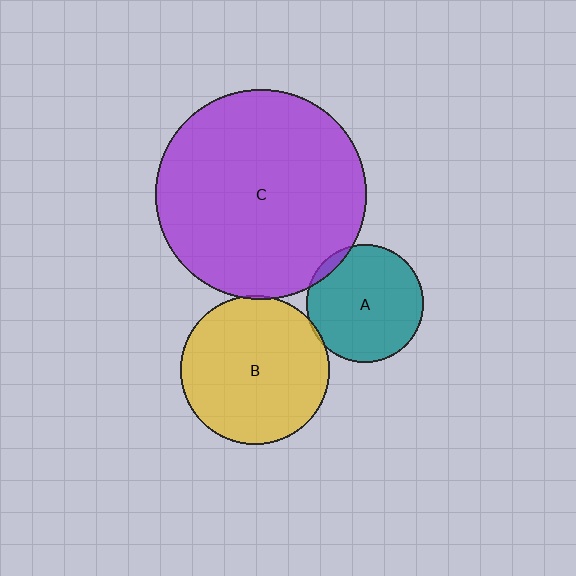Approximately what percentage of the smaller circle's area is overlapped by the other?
Approximately 5%.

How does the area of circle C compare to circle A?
Approximately 3.2 times.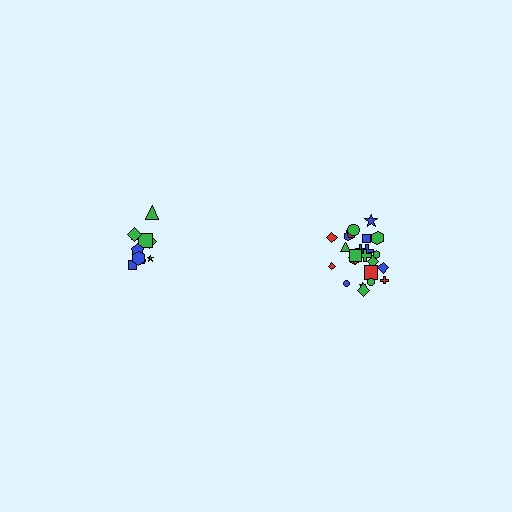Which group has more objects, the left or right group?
The right group.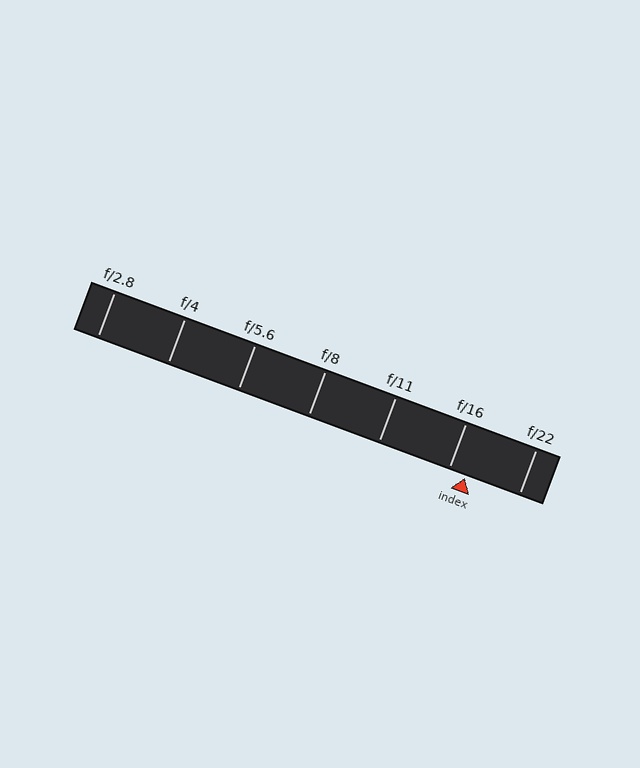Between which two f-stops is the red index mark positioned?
The index mark is between f/16 and f/22.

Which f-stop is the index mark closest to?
The index mark is closest to f/16.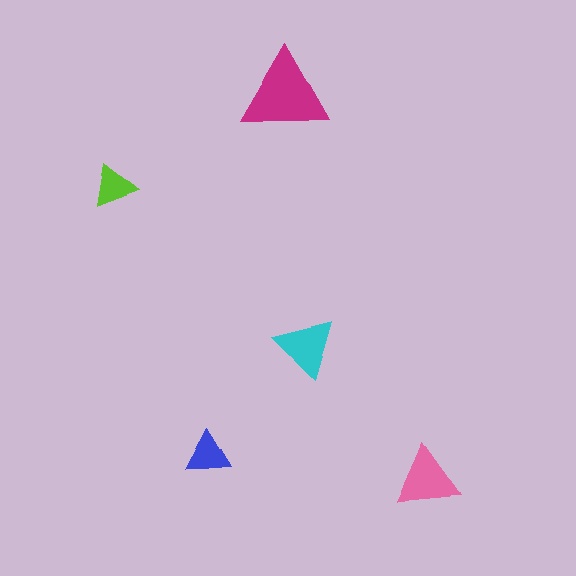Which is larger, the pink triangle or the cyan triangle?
The pink one.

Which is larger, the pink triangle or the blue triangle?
The pink one.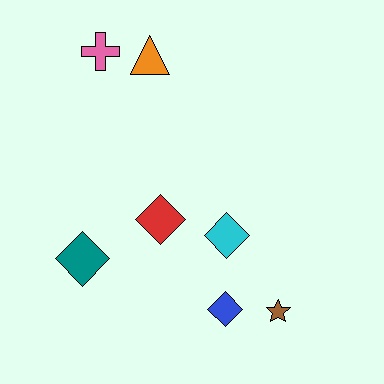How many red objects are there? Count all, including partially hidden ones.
There is 1 red object.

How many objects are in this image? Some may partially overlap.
There are 7 objects.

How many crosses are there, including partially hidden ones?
There is 1 cross.